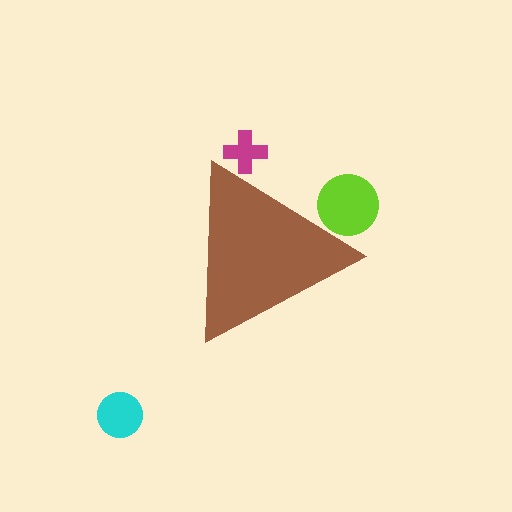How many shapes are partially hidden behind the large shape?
2 shapes are partially hidden.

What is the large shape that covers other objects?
A brown triangle.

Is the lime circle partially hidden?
Yes, the lime circle is partially hidden behind the brown triangle.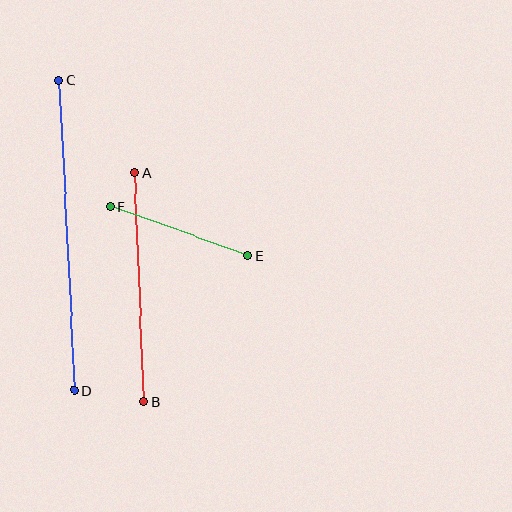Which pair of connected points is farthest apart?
Points C and D are farthest apart.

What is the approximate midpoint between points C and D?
The midpoint is at approximately (67, 236) pixels.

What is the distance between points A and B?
The distance is approximately 229 pixels.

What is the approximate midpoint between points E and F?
The midpoint is at approximately (179, 231) pixels.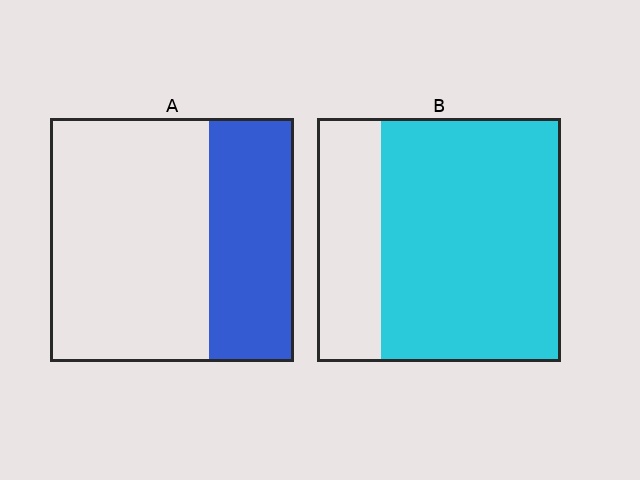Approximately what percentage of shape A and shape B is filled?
A is approximately 35% and B is approximately 75%.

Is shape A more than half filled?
No.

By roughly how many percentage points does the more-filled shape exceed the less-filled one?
By roughly 40 percentage points (B over A).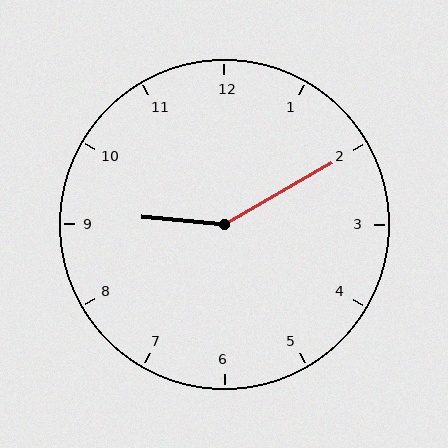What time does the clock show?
9:10.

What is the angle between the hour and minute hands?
Approximately 145 degrees.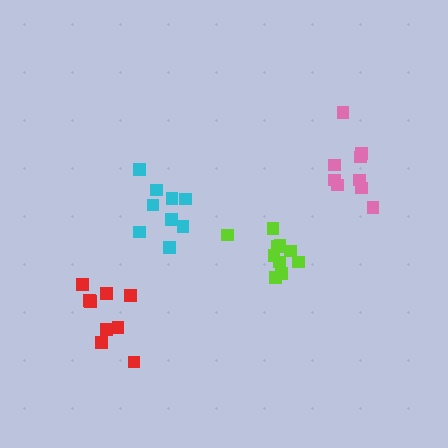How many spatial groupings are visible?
There are 4 spatial groupings.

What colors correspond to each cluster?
The clusters are colored: lime, cyan, red, pink.